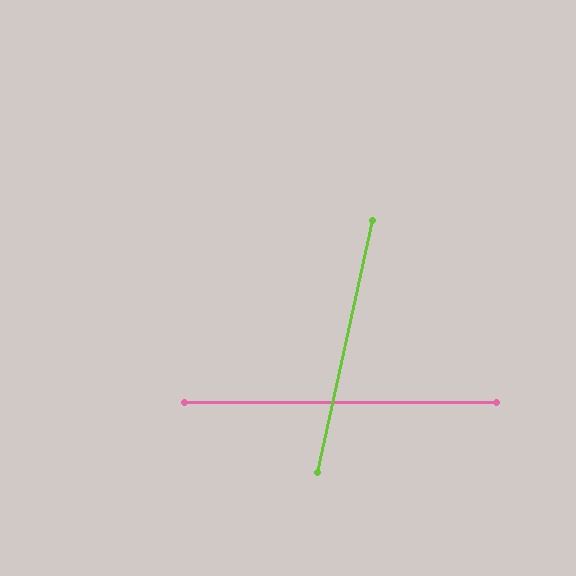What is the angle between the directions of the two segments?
Approximately 78 degrees.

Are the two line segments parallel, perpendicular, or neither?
Neither parallel nor perpendicular — they differ by about 78°.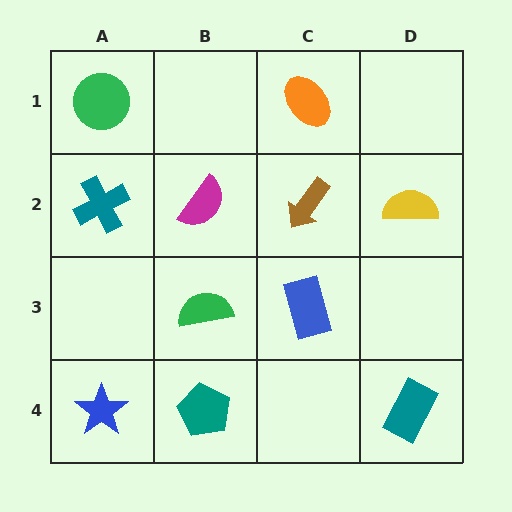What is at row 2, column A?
A teal cross.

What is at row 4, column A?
A blue star.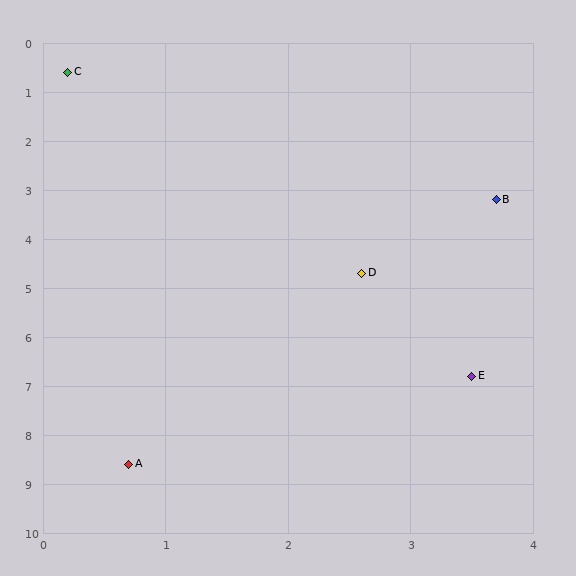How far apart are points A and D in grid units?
Points A and D are about 4.3 grid units apart.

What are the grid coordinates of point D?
Point D is at approximately (2.6, 4.7).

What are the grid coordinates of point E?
Point E is at approximately (3.5, 6.8).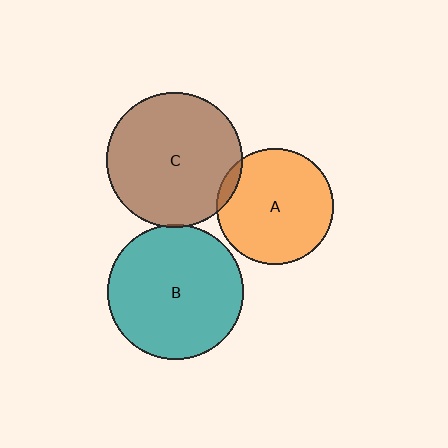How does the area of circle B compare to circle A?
Approximately 1.4 times.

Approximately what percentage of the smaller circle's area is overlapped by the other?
Approximately 5%.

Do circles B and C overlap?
Yes.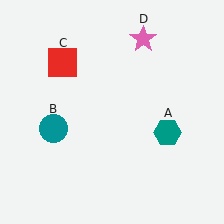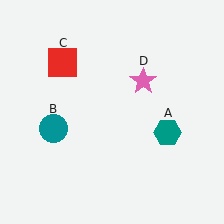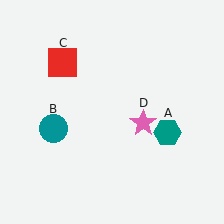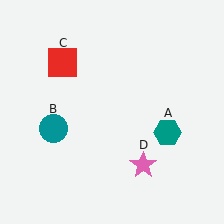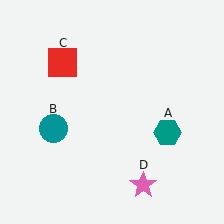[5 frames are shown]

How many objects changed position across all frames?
1 object changed position: pink star (object D).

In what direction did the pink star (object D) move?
The pink star (object D) moved down.